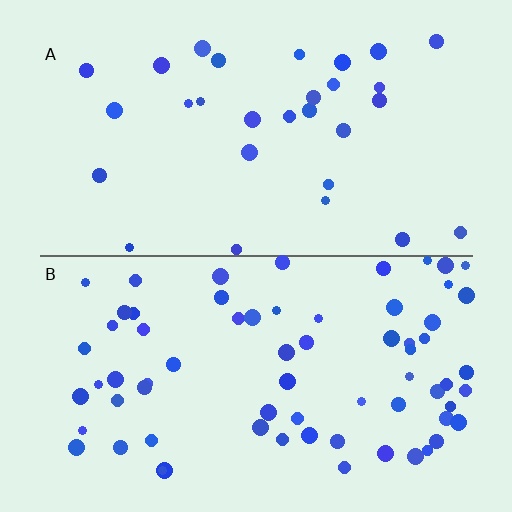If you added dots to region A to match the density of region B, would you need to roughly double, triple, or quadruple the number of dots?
Approximately double.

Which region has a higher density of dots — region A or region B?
B (the bottom).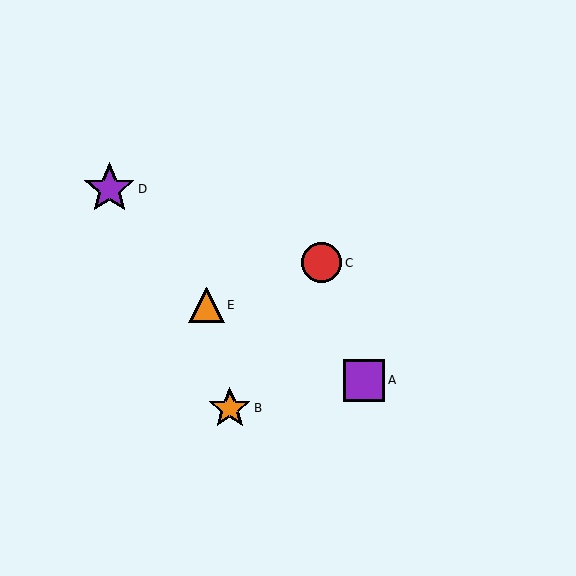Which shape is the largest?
The purple star (labeled D) is the largest.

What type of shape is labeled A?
Shape A is a purple square.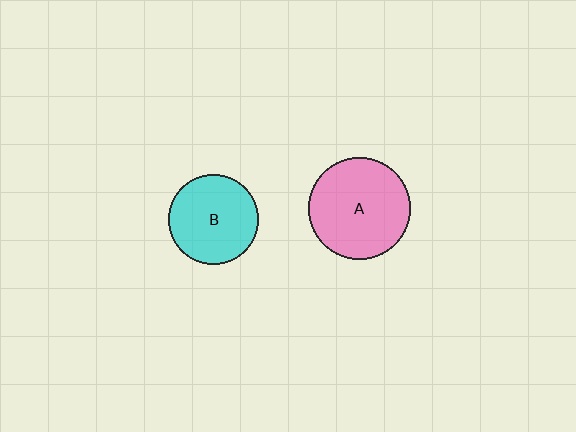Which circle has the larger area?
Circle A (pink).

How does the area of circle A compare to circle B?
Approximately 1.3 times.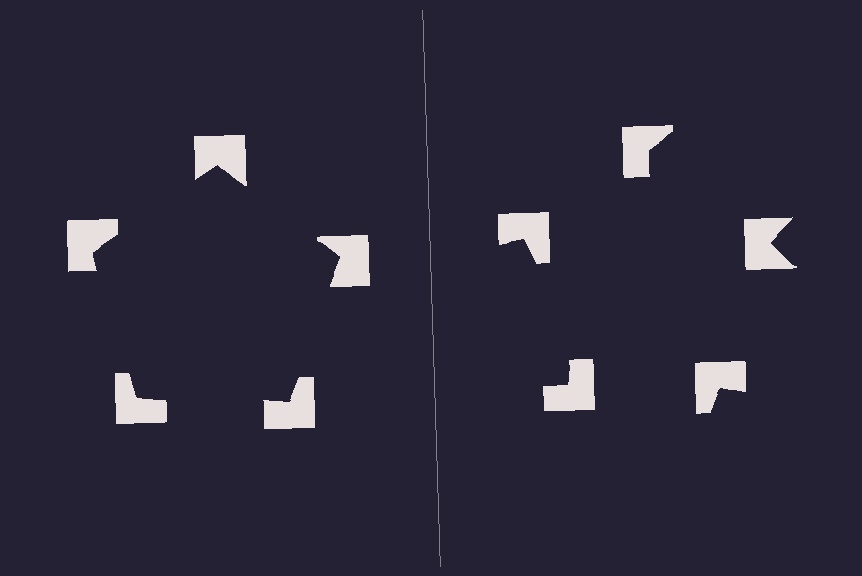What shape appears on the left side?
An illusory pentagon.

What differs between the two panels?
The notched squares are positioned identically on both sides; only the wedge orientations differ. On the left they align to a pentagon; on the right they are misaligned.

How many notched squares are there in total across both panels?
10 — 5 on each side.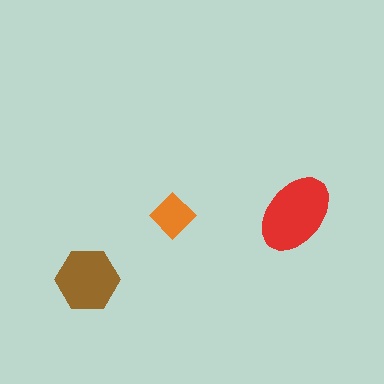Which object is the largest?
The red ellipse.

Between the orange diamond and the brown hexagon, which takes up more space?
The brown hexagon.